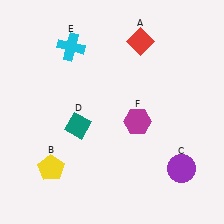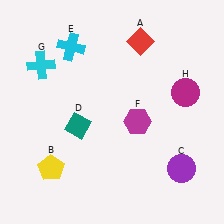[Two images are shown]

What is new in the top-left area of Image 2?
A cyan cross (G) was added in the top-left area of Image 2.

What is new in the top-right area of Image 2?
A magenta circle (H) was added in the top-right area of Image 2.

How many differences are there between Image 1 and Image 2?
There are 2 differences between the two images.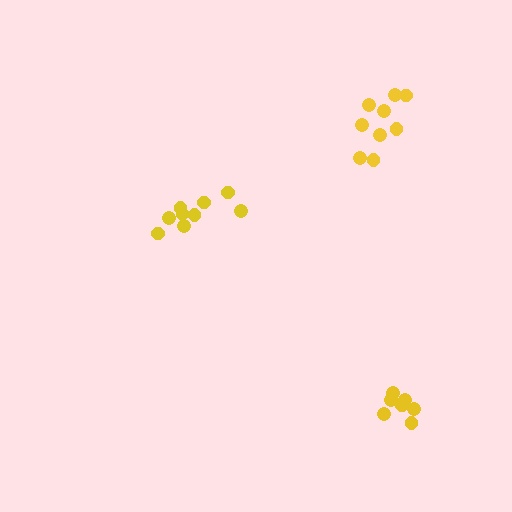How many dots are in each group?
Group 1: 9 dots, Group 2: 7 dots, Group 3: 9 dots (25 total).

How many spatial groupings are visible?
There are 3 spatial groupings.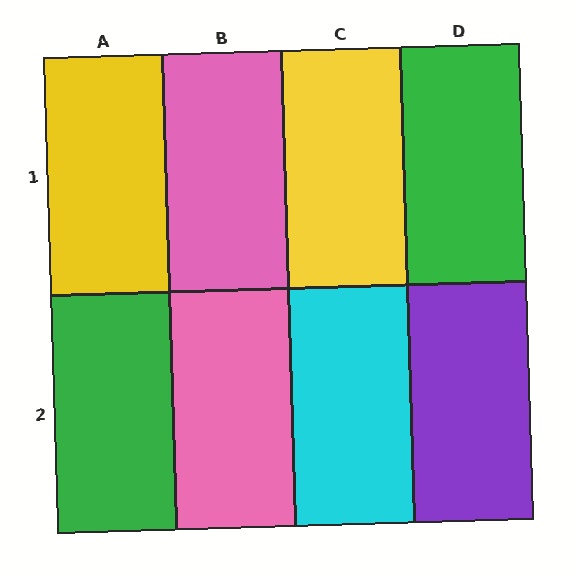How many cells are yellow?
2 cells are yellow.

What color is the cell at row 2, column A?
Green.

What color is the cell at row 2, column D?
Purple.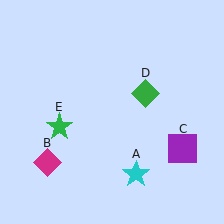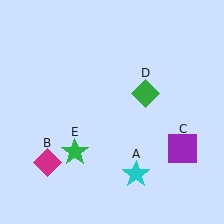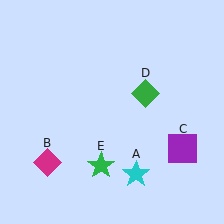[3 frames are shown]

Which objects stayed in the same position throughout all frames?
Cyan star (object A) and magenta diamond (object B) and purple square (object C) and green diamond (object D) remained stationary.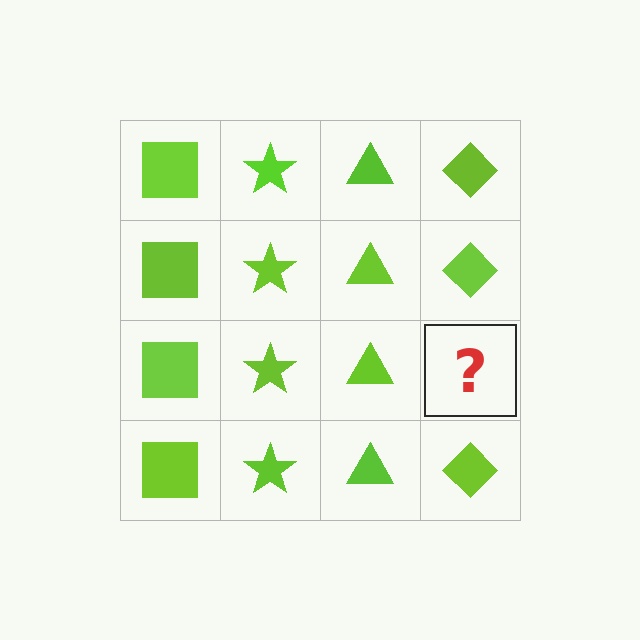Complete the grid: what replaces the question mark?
The question mark should be replaced with a lime diamond.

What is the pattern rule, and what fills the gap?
The rule is that each column has a consistent shape. The gap should be filled with a lime diamond.